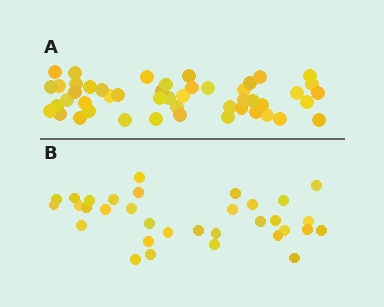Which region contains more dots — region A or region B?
Region A (the top region) has more dots.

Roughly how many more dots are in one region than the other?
Region A has approximately 15 more dots than region B.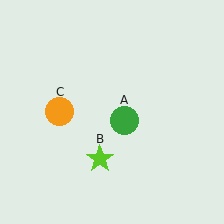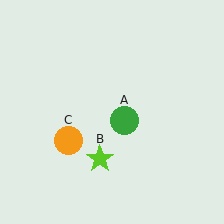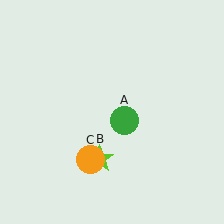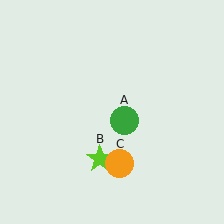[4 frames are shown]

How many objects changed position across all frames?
1 object changed position: orange circle (object C).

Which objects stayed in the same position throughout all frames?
Green circle (object A) and lime star (object B) remained stationary.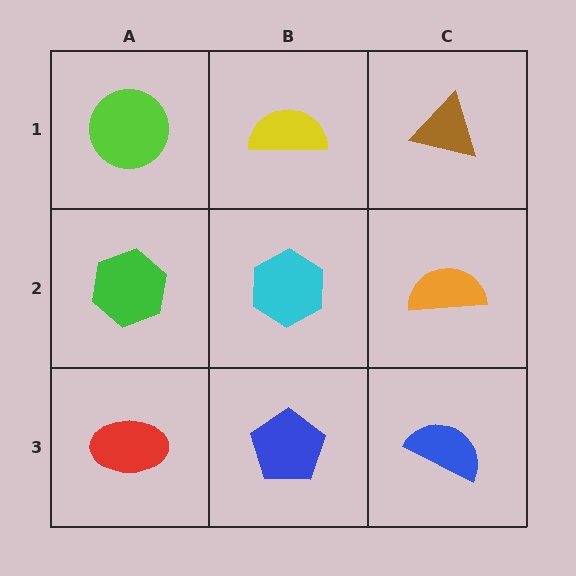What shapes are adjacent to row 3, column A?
A green hexagon (row 2, column A), a blue pentagon (row 3, column B).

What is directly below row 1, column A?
A green hexagon.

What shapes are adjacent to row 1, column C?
An orange semicircle (row 2, column C), a yellow semicircle (row 1, column B).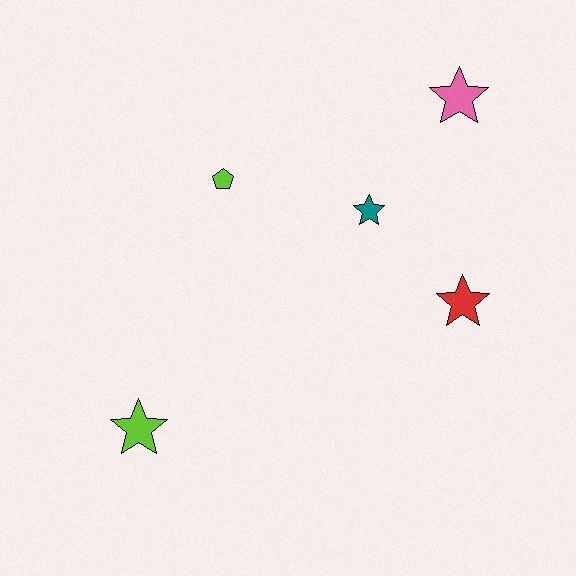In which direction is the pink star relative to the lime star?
The pink star is above the lime star.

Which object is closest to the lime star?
The lime pentagon is closest to the lime star.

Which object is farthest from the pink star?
The lime star is farthest from the pink star.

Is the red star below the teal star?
Yes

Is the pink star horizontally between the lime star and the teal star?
No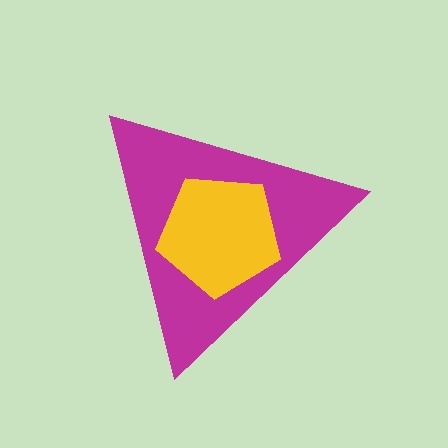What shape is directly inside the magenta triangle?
The yellow pentagon.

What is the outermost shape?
The magenta triangle.